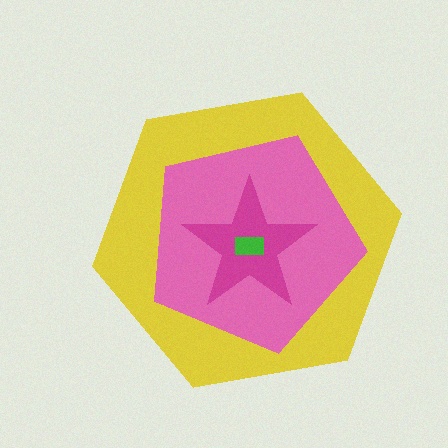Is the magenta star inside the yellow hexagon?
Yes.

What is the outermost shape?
The yellow hexagon.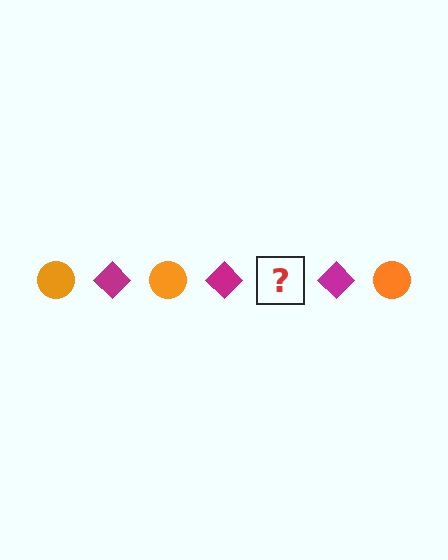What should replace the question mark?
The question mark should be replaced with an orange circle.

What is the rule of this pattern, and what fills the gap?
The rule is that the pattern alternates between orange circle and magenta diamond. The gap should be filled with an orange circle.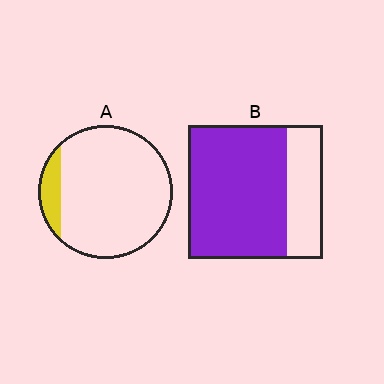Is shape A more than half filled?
No.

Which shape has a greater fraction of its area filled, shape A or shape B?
Shape B.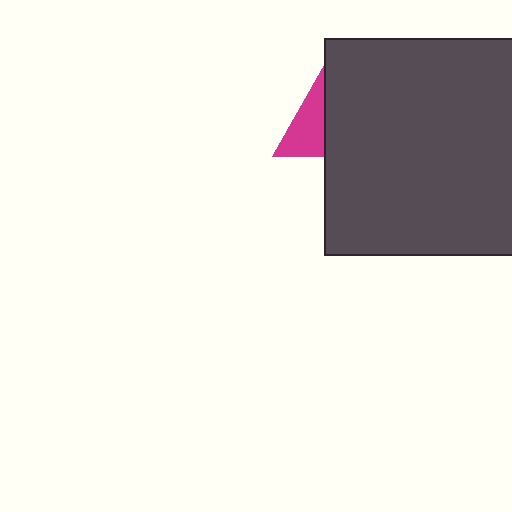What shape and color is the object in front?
The object in front is a dark gray square.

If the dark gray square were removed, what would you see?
You would see the complete magenta triangle.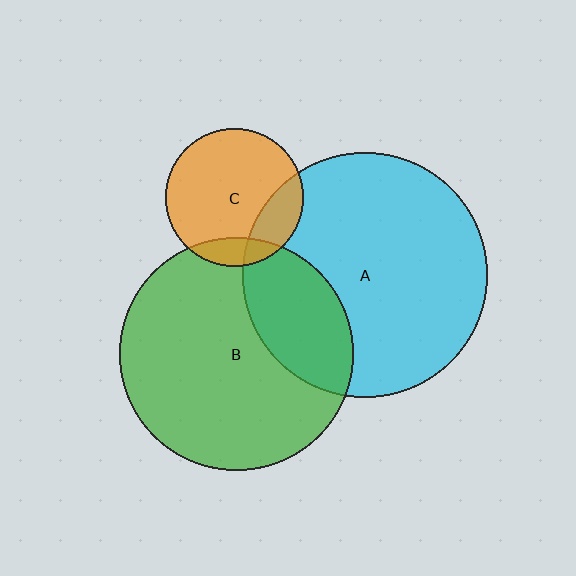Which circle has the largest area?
Circle A (cyan).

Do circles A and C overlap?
Yes.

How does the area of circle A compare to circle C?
Approximately 3.2 times.